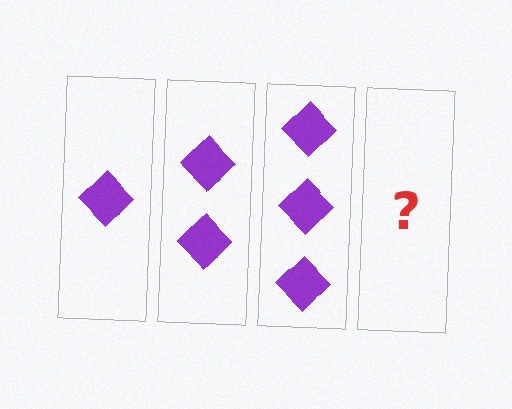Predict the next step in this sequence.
The next step is 4 diamonds.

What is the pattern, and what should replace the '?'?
The pattern is that each step adds one more diamond. The '?' should be 4 diamonds.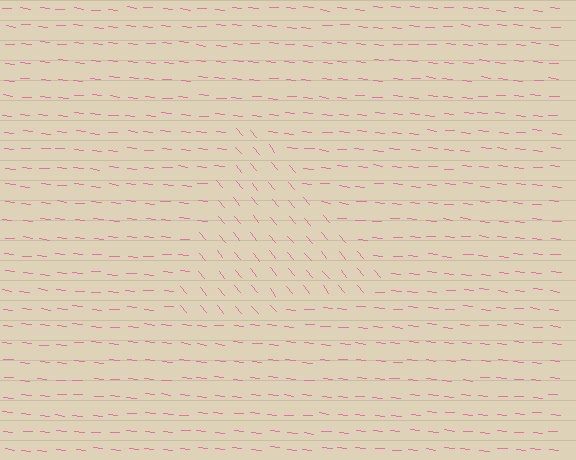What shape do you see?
I see a triangle.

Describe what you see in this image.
The image is filled with small pink line segments. A triangle region in the image has lines oriented differently from the surrounding lines, creating a visible texture boundary.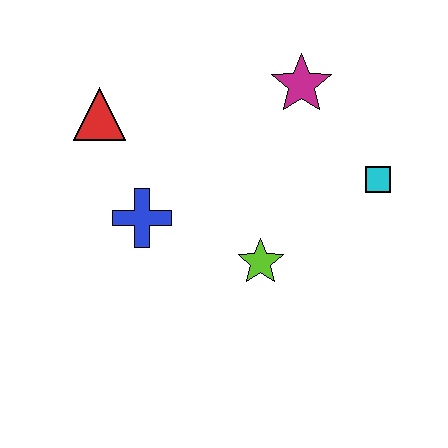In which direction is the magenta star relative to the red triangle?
The magenta star is to the right of the red triangle.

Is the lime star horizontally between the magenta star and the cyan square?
No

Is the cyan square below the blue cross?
No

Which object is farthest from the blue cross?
The cyan square is farthest from the blue cross.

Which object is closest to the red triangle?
The blue cross is closest to the red triangle.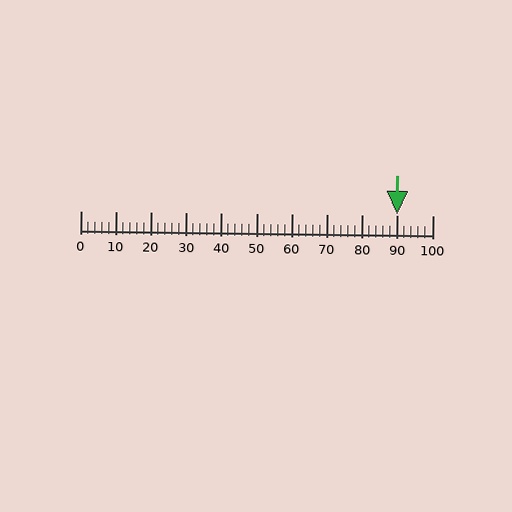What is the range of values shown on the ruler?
The ruler shows values from 0 to 100.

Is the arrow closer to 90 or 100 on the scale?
The arrow is closer to 90.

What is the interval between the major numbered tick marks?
The major tick marks are spaced 10 units apart.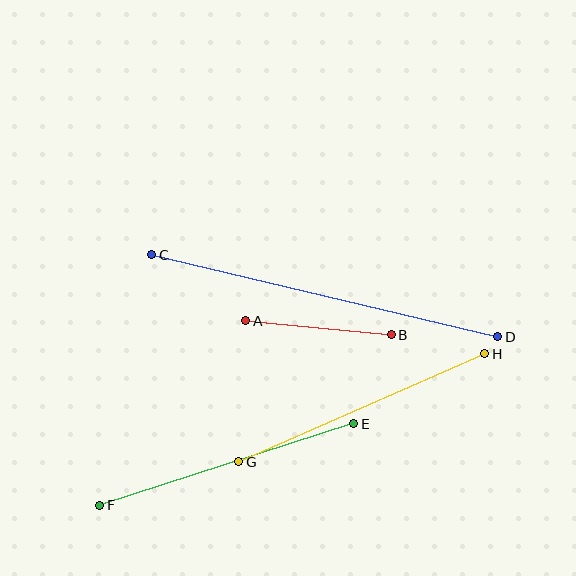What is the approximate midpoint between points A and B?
The midpoint is at approximately (319, 328) pixels.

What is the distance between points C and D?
The distance is approximately 356 pixels.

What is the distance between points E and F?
The distance is approximately 267 pixels.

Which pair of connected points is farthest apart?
Points C and D are farthest apart.